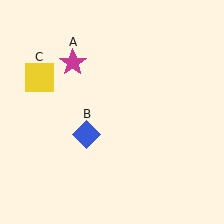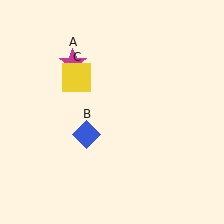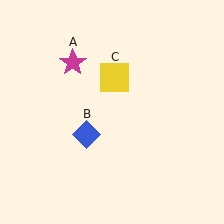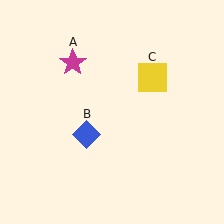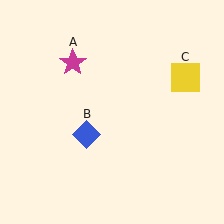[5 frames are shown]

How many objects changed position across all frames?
1 object changed position: yellow square (object C).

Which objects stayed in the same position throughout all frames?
Magenta star (object A) and blue diamond (object B) remained stationary.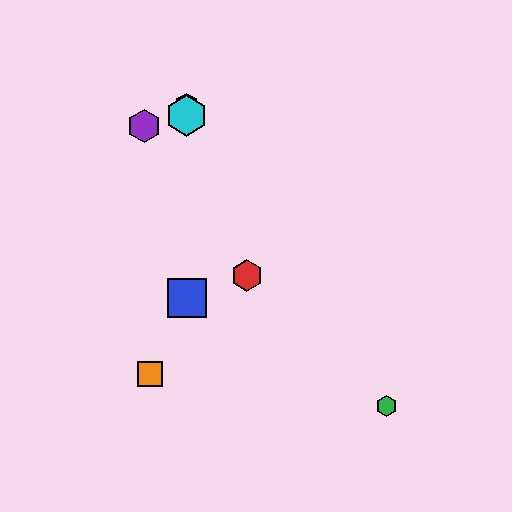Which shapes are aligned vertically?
The blue square, the yellow hexagon, the cyan hexagon are aligned vertically.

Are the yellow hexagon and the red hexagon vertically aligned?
No, the yellow hexagon is at x≈187 and the red hexagon is at x≈247.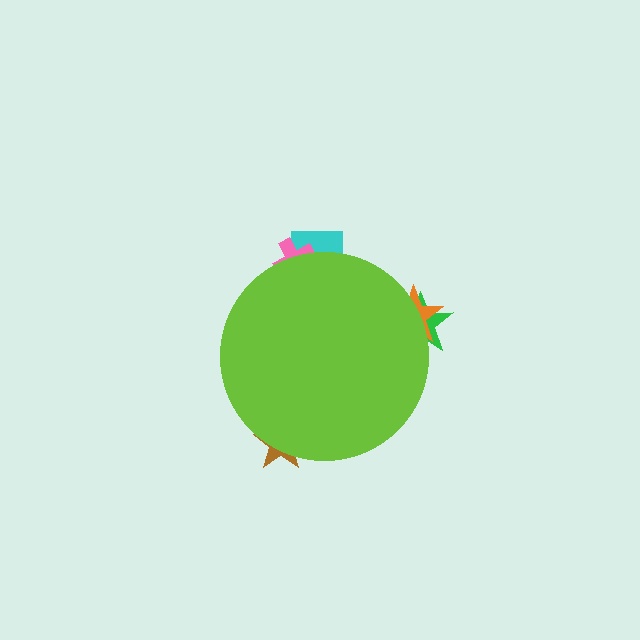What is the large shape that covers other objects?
A lime circle.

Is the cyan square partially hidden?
Yes, the cyan square is partially hidden behind the lime circle.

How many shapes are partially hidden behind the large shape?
5 shapes are partially hidden.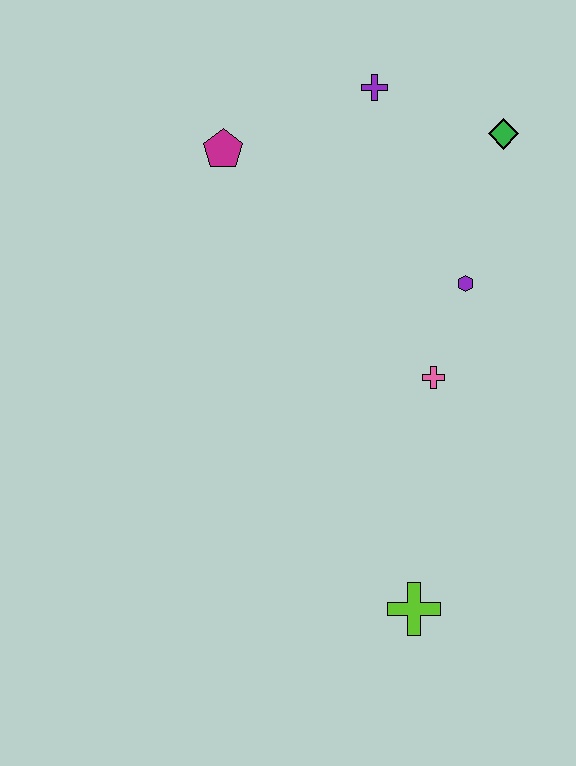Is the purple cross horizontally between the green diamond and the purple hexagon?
No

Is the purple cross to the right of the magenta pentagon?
Yes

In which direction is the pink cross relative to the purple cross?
The pink cross is below the purple cross.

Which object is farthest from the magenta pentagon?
The lime cross is farthest from the magenta pentagon.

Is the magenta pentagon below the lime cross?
No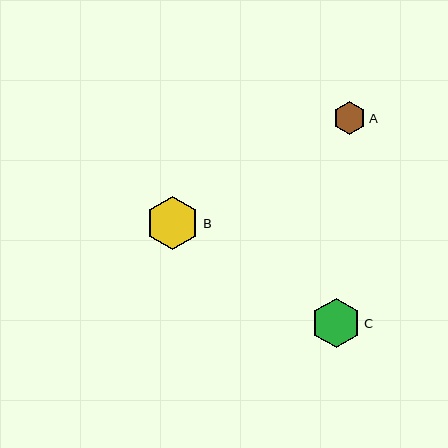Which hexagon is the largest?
Hexagon B is the largest with a size of approximately 53 pixels.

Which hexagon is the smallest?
Hexagon A is the smallest with a size of approximately 33 pixels.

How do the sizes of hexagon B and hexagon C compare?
Hexagon B and hexagon C are approximately the same size.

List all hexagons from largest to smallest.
From largest to smallest: B, C, A.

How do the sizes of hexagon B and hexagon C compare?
Hexagon B and hexagon C are approximately the same size.